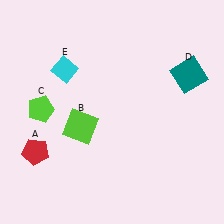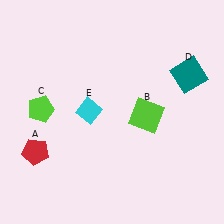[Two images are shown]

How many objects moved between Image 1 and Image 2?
2 objects moved between the two images.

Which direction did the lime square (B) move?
The lime square (B) moved right.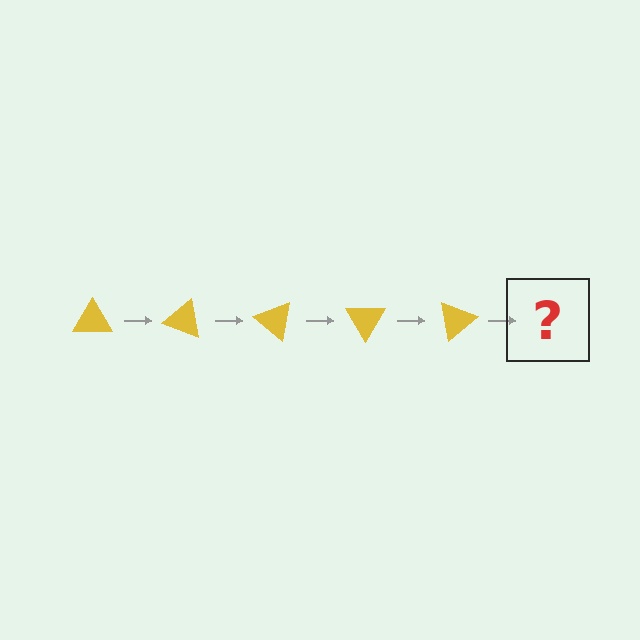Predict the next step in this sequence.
The next step is a yellow triangle rotated 100 degrees.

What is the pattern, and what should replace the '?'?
The pattern is that the triangle rotates 20 degrees each step. The '?' should be a yellow triangle rotated 100 degrees.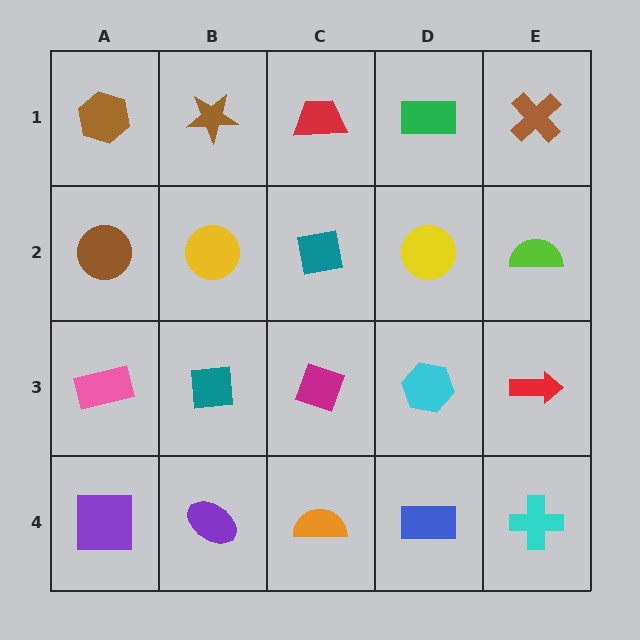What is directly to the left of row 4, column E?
A blue rectangle.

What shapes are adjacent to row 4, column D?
A cyan hexagon (row 3, column D), an orange semicircle (row 4, column C), a cyan cross (row 4, column E).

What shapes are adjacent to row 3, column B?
A yellow circle (row 2, column B), a purple ellipse (row 4, column B), a pink rectangle (row 3, column A), a magenta diamond (row 3, column C).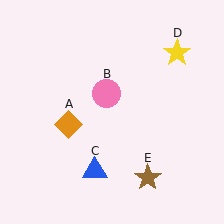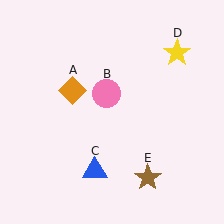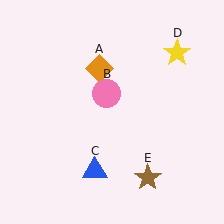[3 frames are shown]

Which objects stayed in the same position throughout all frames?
Pink circle (object B) and blue triangle (object C) and yellow star (object D) and brown star (object E) remained stationary.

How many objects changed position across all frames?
1 object changed position: orange diamond (object A).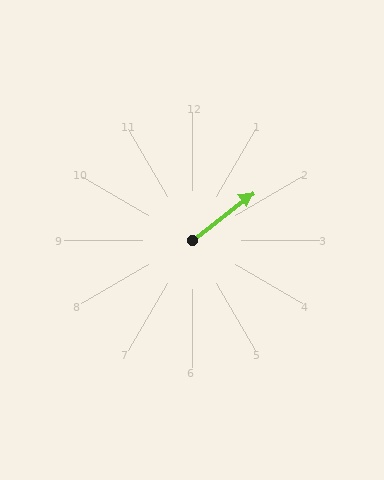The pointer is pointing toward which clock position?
Roughly 2 o'clock.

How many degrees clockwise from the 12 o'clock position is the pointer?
Approximately 52 degrees.